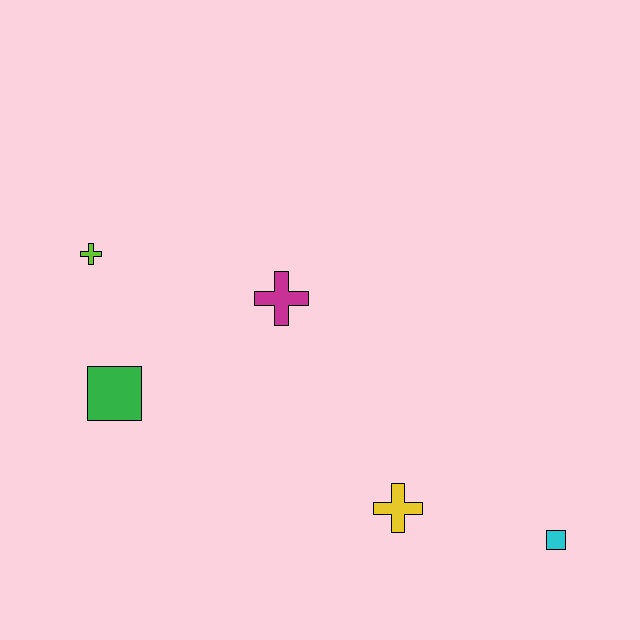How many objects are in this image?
There are 5 objects.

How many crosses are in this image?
There are 3 crosses.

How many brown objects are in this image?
There are no brown objects.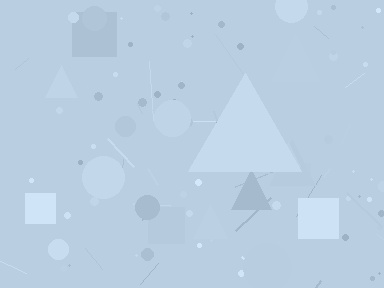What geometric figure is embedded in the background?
A triangle is embedded in the background.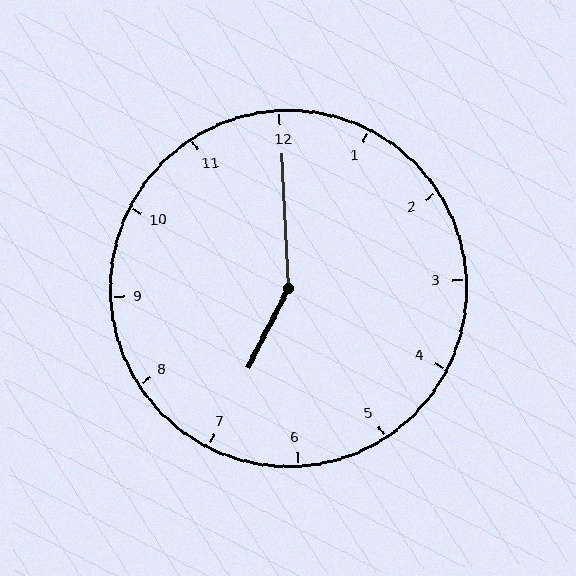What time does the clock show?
7:00.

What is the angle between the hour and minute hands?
Approximately 150 degrees.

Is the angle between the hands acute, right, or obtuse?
It is obtuse.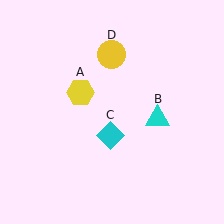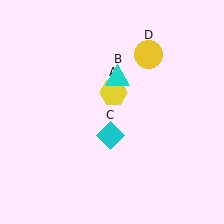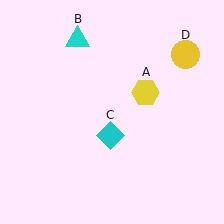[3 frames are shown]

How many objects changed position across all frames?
3 objects changed position: yellow hexagon (object A), cyan triangle (object B), yellow circle (object D).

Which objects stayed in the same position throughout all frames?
Cyan diamond (object C) remained stationary.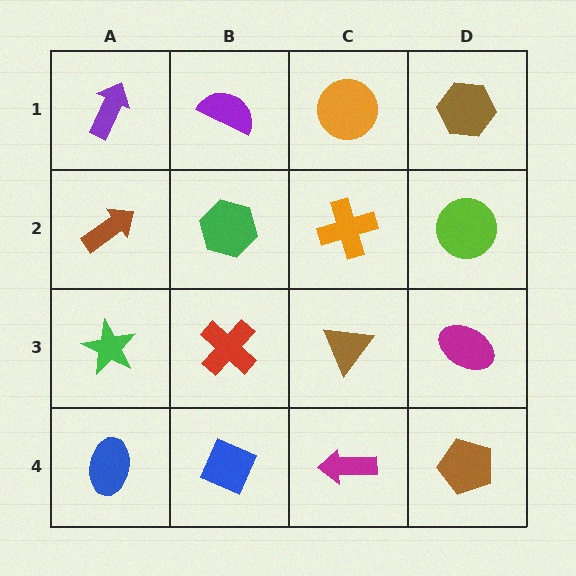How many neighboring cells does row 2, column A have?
3.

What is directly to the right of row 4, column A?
A blue diamond.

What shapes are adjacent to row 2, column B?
A purple semicircle (row 1, column B), a red cross (row 3, column B), a brown arrow (row 2, column A), an orange cross (row 2, column C).